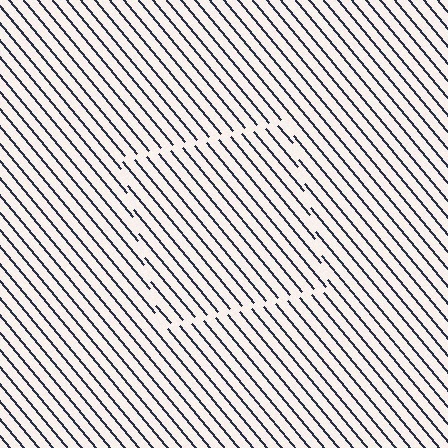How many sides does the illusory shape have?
4 sides — the line-ends trace a square.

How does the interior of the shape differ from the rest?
The interior of the shape contains the same grating, shifted by half a period — the contour is defined by the phase discontinuity where line-ends from the inner and outer gratings abut.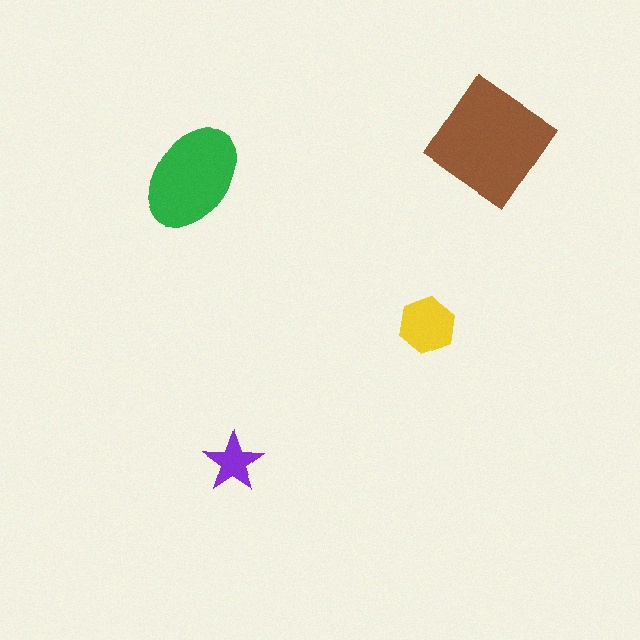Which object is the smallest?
The purple star.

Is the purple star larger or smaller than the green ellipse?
Smaller.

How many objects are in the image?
There are 4 objects in the image.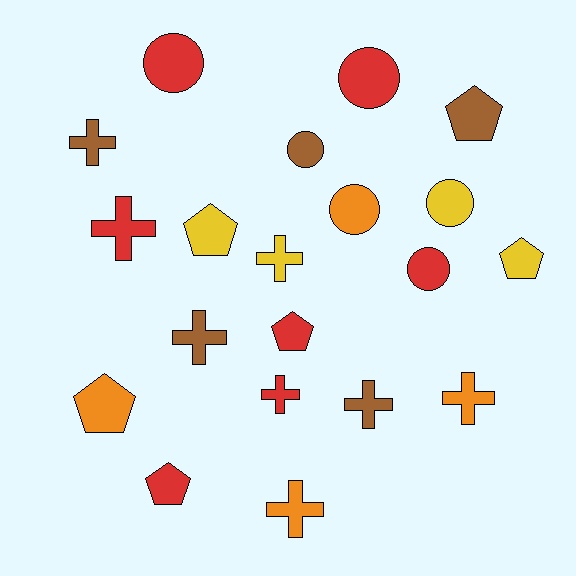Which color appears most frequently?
Red, with 7 objects.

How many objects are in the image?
There are 20 objects.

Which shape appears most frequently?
Cross, with 8 objects.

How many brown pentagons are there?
There is 1 brown pentagon.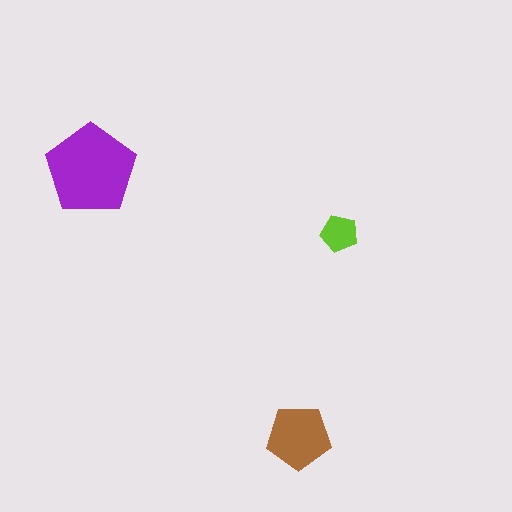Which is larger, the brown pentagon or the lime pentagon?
The brown one.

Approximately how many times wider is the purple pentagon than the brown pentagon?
About 1.5 times wider.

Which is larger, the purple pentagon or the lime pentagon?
The purple one.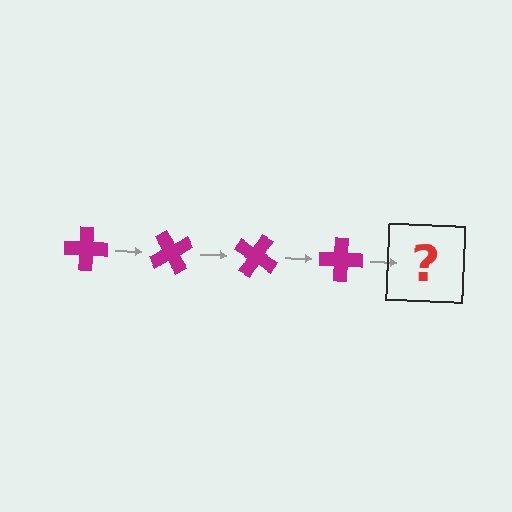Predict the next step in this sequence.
The next step is a magenta cross rotated 240 degrees.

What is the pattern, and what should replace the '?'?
The pattern is that the cross rotates 60 degrees each step. The '?' should be a magenta cross rotated 240 degrees.